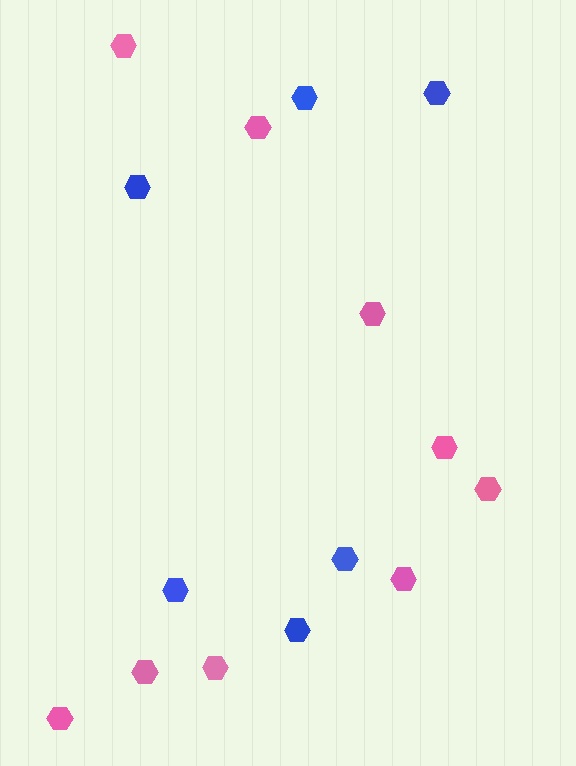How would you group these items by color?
There are 2 groups: one group of blue hexagons (6) and one group of pink hexagons (9).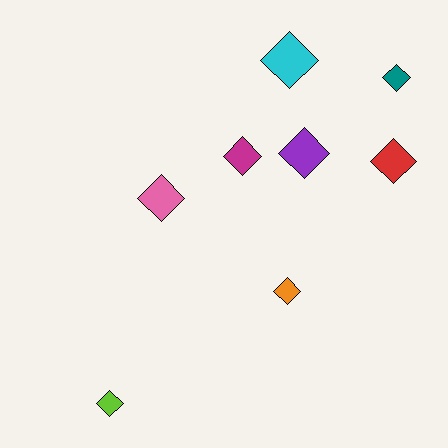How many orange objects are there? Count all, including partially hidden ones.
There is 1 orange object.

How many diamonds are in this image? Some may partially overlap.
There are 8 diamonds.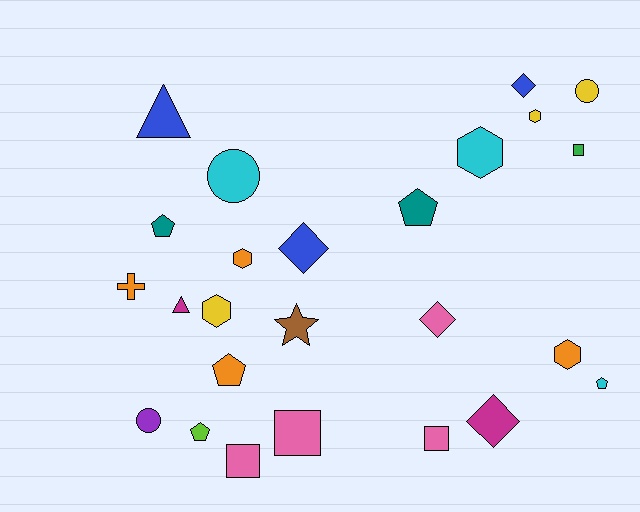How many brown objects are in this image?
There is 1 brown object.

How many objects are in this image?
There are 25 objects.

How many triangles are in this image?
There are 2 triangles.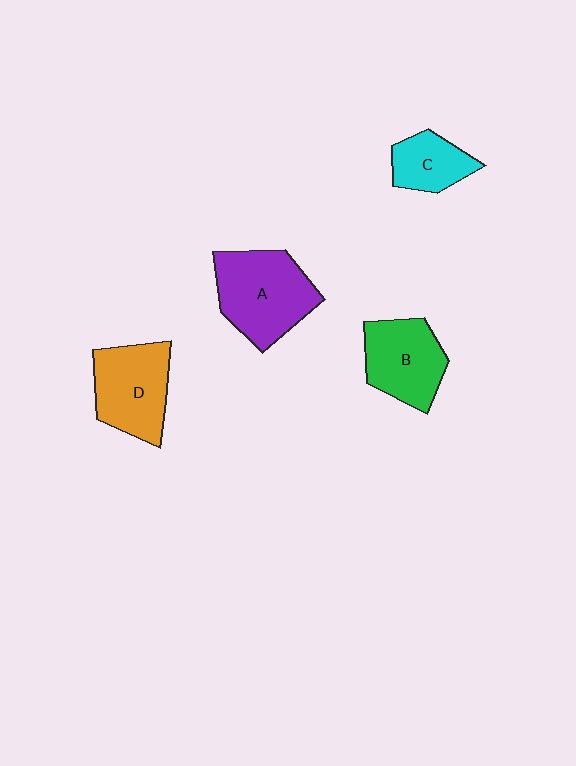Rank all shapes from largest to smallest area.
From largest to smallest: A (purple), D (orange), B (green), C (cyan).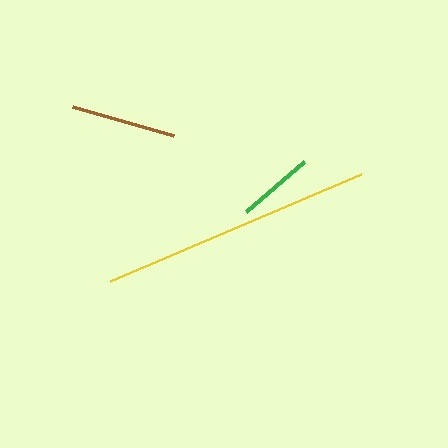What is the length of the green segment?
The green segment is approximately 76 pixels long.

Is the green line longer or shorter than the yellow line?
The yellow line is longer than the green line.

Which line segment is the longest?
The yellow line is the longest at approximately 273 pixels.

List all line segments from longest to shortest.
From longest to shortest: yellow, brown, green.